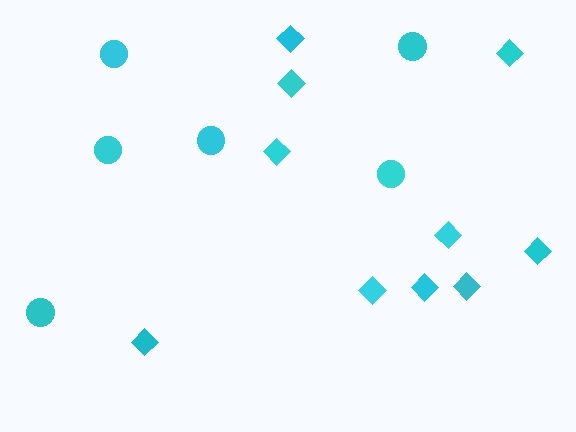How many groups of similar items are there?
There are 2 groups: one group of diamonds (10) and one group of circles (6).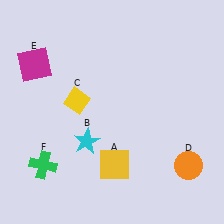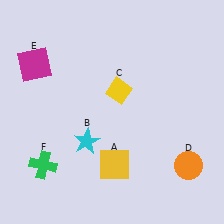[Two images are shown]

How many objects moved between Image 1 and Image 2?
1 object moved between the two images.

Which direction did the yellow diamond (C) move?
The yellow diamond (C) moved right.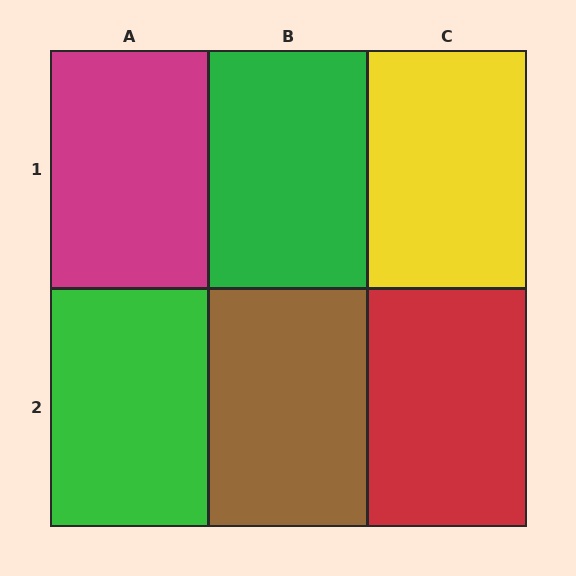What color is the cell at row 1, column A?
Magenta.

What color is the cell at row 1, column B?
Green.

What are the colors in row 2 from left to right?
Green, brown, red.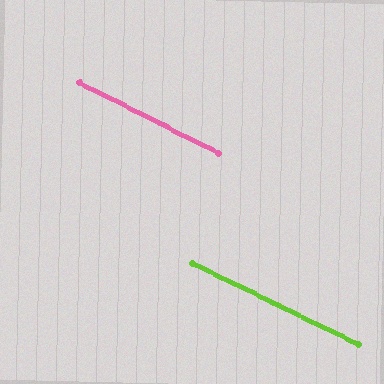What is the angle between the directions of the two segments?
Approximately 1 degree.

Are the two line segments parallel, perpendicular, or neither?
Parallel — their directions differ by only 0.7°.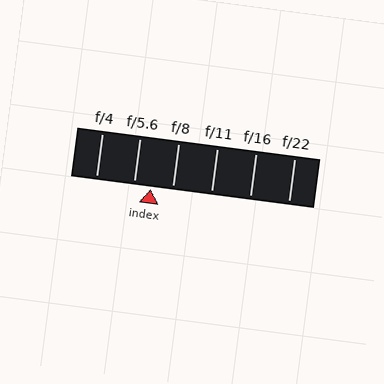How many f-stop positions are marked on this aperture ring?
There are 6 f-stop positions marked.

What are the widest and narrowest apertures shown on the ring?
The widest aperture shown is f/4 and the narrowest is f/22.